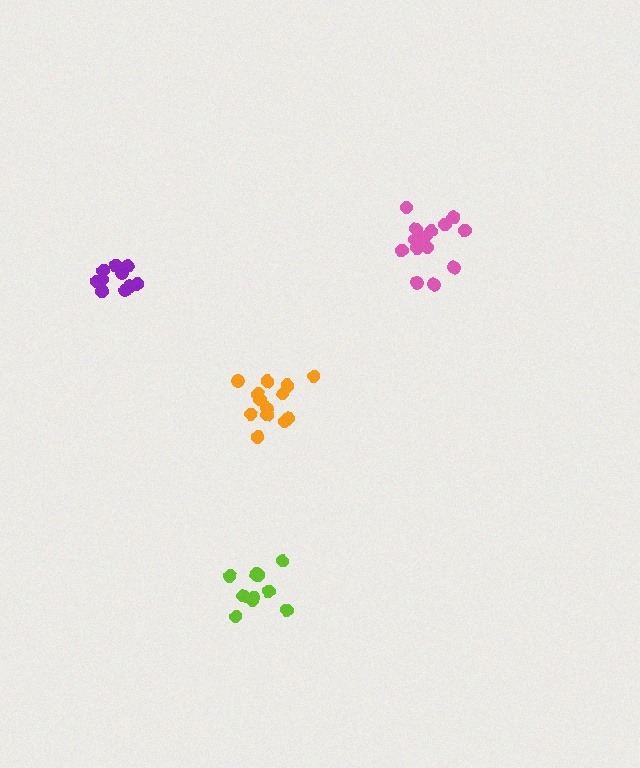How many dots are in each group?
Group 1: 11 dots, Group 2: 10 dots, Group 3: 15 dots, Group 4: 13 dots (49 total).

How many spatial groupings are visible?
There are 4 spatial groupings.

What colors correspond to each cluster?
The clusters are colored: lime, purple, pink, orange.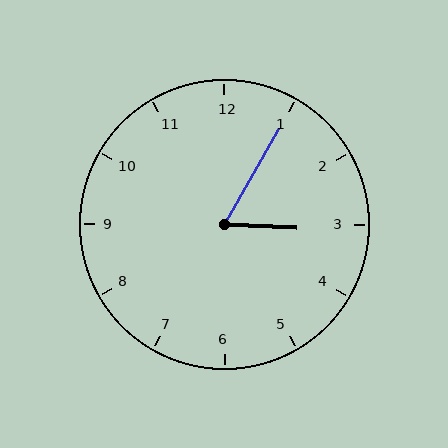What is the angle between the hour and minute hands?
Approximately 62 degrees.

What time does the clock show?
3:05.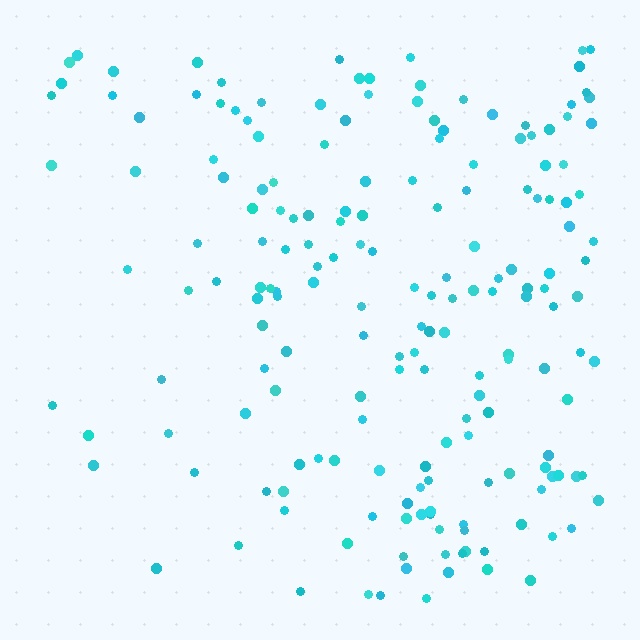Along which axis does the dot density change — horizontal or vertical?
Horizontal.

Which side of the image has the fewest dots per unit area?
The left.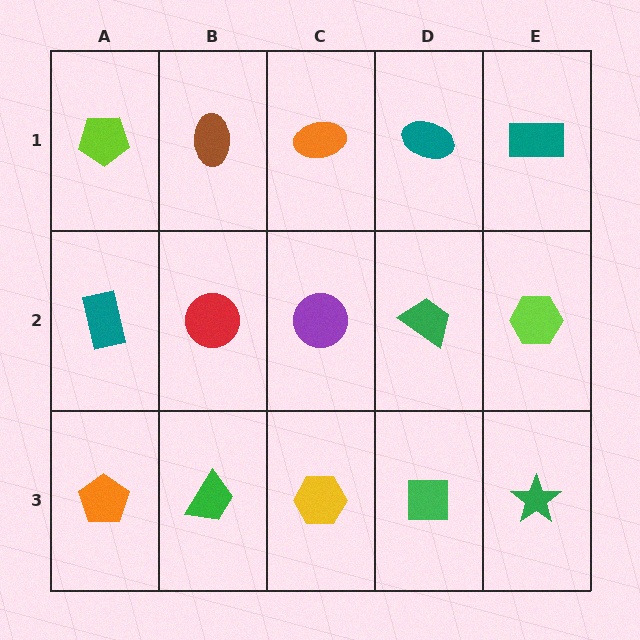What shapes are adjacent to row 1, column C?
A purple circle (row 2, column C), a brown ellipse (row 1, column B), a teal ellipse (row 1, column D).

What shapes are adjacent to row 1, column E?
A lime hexagon (row 2, column E), a teal ellipse (row 1, column D).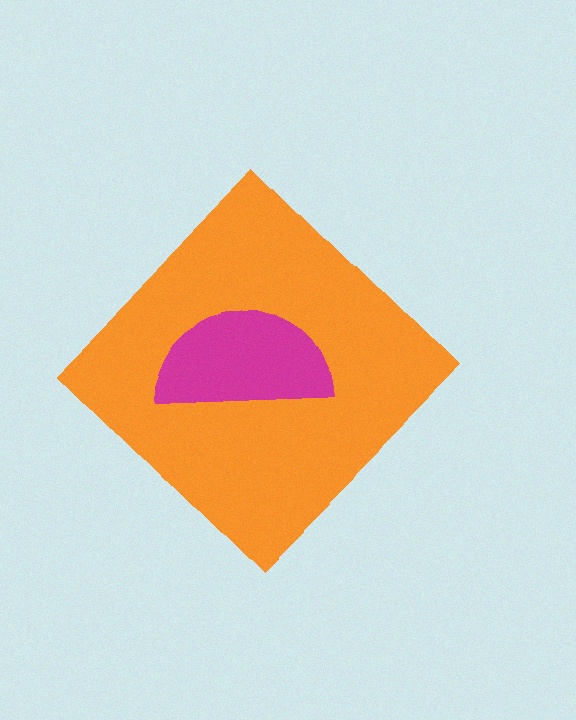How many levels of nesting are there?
2.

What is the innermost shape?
The magenta semicircle.